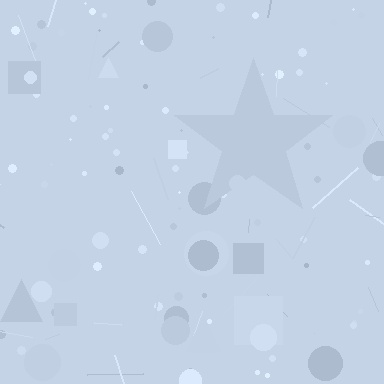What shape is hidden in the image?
A star is hidden in the image.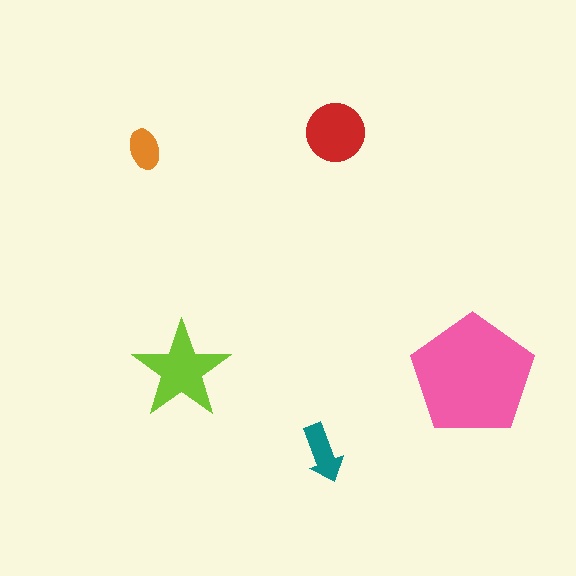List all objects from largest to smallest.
The pink pentagon, the lime star, the red circle, the teal arrow, the orange ellipse.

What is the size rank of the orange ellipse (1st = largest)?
5th.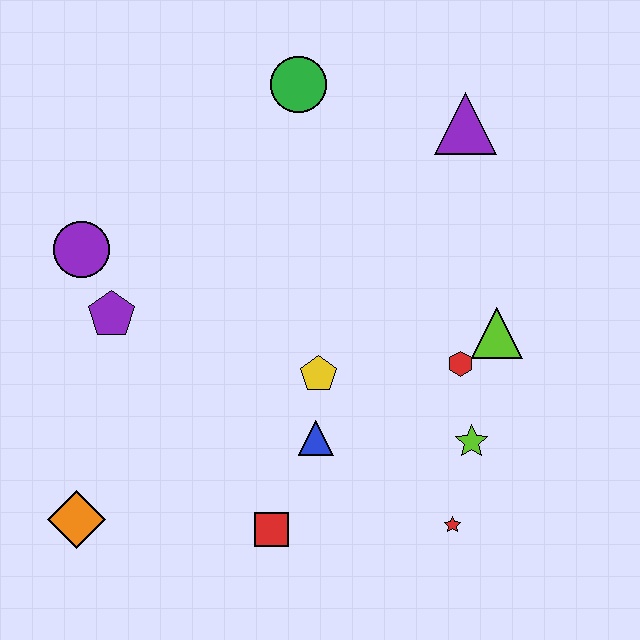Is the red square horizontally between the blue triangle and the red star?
No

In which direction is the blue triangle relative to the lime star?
The blue triangle is to the left of the lime star.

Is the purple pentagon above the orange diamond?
Yes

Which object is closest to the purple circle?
The purple pentagon is closest to the purple circle.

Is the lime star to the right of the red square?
Yes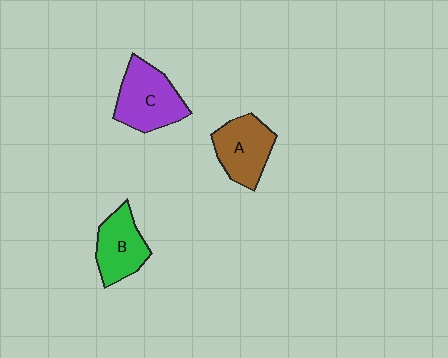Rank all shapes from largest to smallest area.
From largest to smallest: C (purple), A (brown), B (green).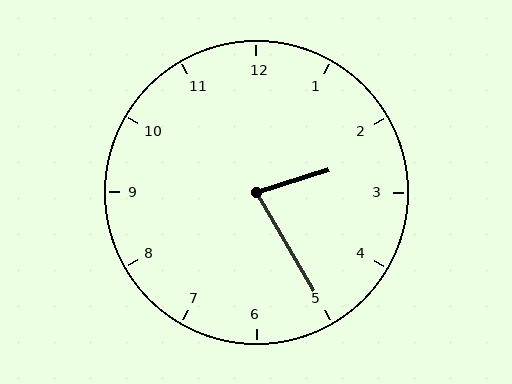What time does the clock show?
2:25.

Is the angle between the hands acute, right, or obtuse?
It is acute.